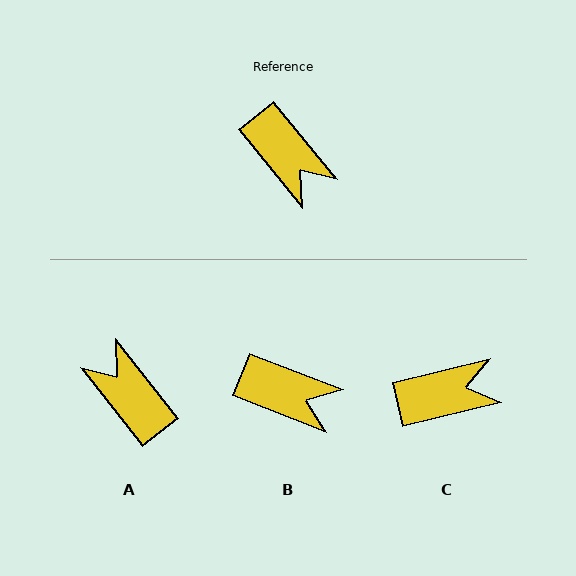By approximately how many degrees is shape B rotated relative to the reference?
Approximately 30 degrees counter-clockwise.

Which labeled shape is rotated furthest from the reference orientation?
A, about 179 degrees away.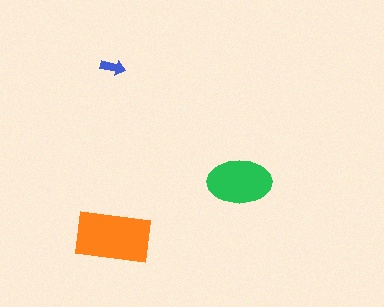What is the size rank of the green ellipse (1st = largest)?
2nd.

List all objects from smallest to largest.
The blue arrow, the green ellipse, the orange rectangle.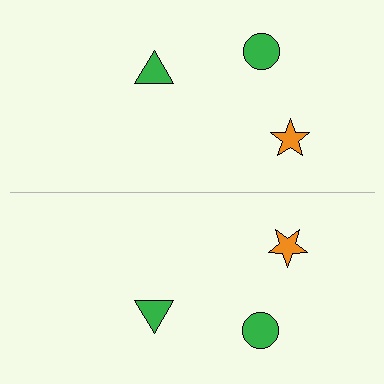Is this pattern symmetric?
Yes, this pattern has bilateral (reflection) symmetry.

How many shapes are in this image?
There are 6 shapes in this image.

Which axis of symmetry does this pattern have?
The pattern has a horizontal axis of symmetry running through the center of the image.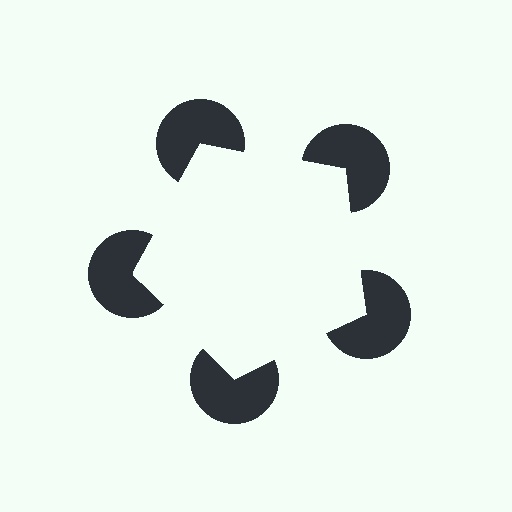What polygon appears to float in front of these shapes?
An illusory pentagon — its edges are inferred from the aligned wedge cuts in the pac-man discs, not physically drawn.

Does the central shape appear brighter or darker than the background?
It typically appears slightly brighter than the background, even though no actual brightness change is drawn.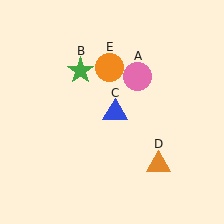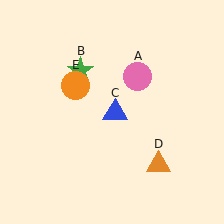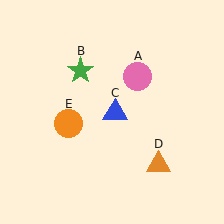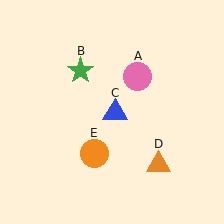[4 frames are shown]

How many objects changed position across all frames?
1 object changed position: orange circle (object E).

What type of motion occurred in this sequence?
The orange circle (object E) rotated counterclockwise around the center of the scene.